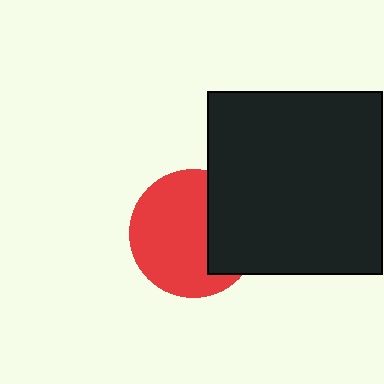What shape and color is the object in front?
The object in front is a black rectangle.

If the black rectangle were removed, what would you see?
You would see the complete red circle.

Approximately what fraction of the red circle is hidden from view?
Roughly 33% of the red circle is hidden behind the black rectangle.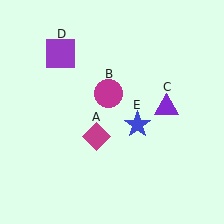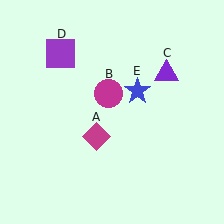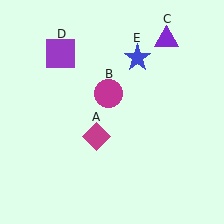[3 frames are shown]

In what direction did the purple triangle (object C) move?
The purple triangle (object C) moved up.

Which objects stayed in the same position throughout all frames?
Magenta diamond (object A) and magenta circle (object B) and purple square (object D) remained stationary.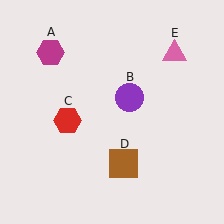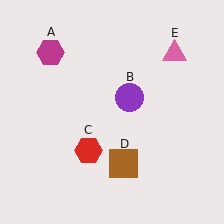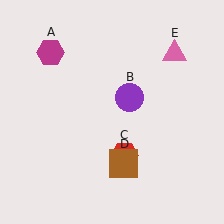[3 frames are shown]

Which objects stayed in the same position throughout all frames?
Magenta hexagon (object A) and purple circle (object B) and brown square (object D) and pink triangle (object E) remained stationary.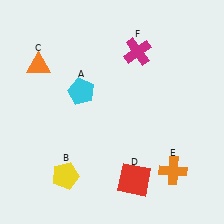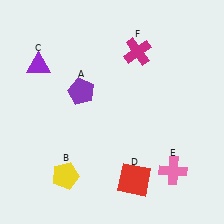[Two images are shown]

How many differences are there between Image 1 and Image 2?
There are 3 differences between the two images.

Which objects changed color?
A changed from cyan to purple. C changed from orange to purple. E changed from orange to pink.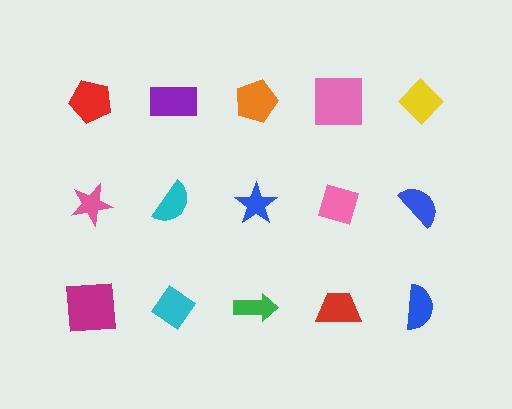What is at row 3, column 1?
A magenta square.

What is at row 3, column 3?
A green arrow.